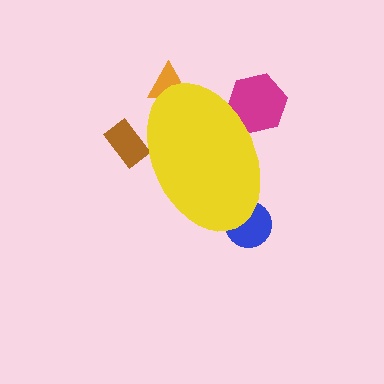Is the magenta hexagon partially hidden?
Yes, the magenta hexagon is partially hidden behind the yellow ellipse.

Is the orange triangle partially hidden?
Yes, the orange triangle is partially hidden behind the yellow ellipse.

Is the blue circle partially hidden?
Yes, the blue circle is partially hidden behind the yellow ellipse.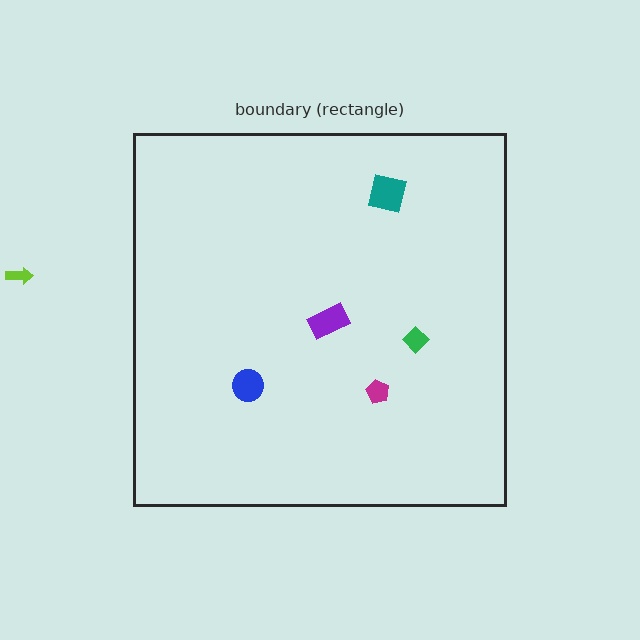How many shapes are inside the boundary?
5 inside, 1 outside.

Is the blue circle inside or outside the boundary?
Inside.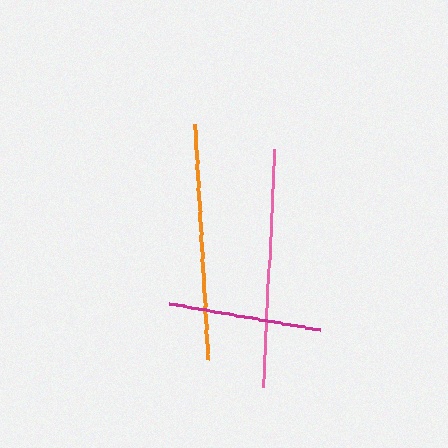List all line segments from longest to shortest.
From longest to shortest: pink, orange, magenta.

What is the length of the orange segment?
The orange segment is approximately 236 pixels long.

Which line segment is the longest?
The pink line is the longest at approximately 238 pixels.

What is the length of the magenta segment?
The magenta segment is approximately 154 pixels long.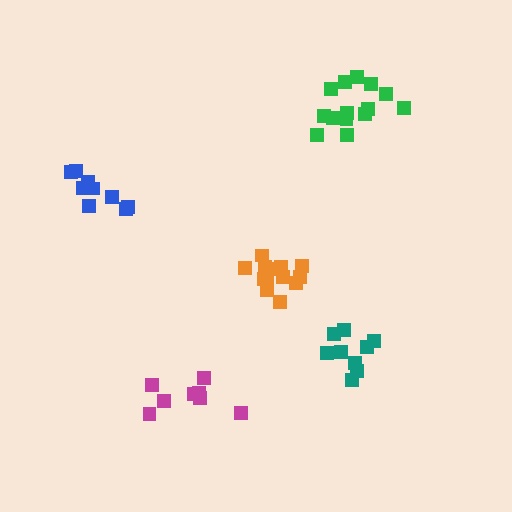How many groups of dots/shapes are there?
There are 5 groups.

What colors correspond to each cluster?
The clusters are colored: magenta, green, teal, orange, blue.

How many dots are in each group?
Group 1: 8 dots, Group 2: 14 dots, Group 3: 9 dots, Group 4: 13 dots, Group 5: 9 dots (53 total).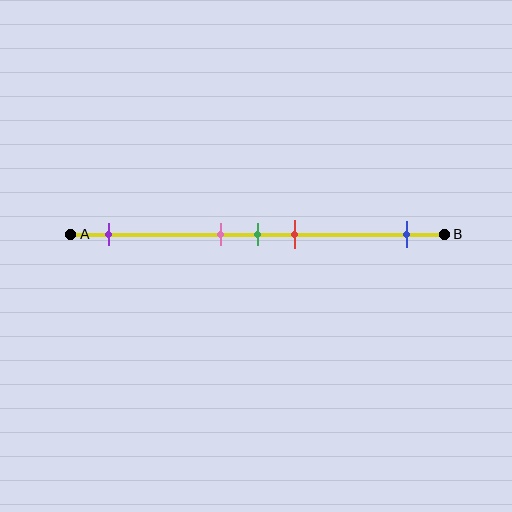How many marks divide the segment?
There are 5 marks dividing the segment.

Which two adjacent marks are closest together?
The pink and green marks are the closest adjacent pair.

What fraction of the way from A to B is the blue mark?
The blue mark is approximately 90% (0.9) of the way from A to B.